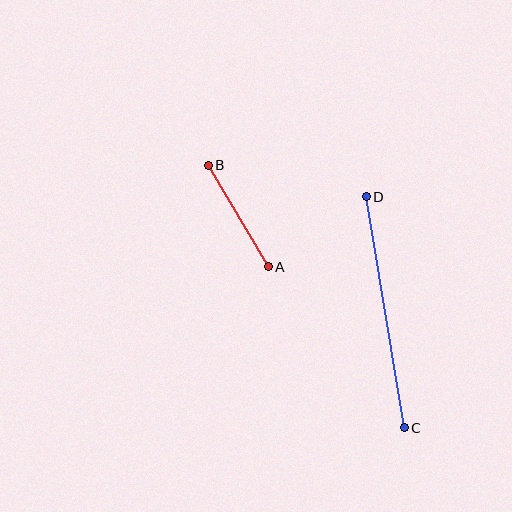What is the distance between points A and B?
The distance is approximately 118 pixels.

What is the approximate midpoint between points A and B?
The midpoint is at approximately (238, 216) pixels.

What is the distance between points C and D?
The distance is approximately 234 pixels.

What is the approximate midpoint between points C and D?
The midpoint is at approximately (385, 312) pixels.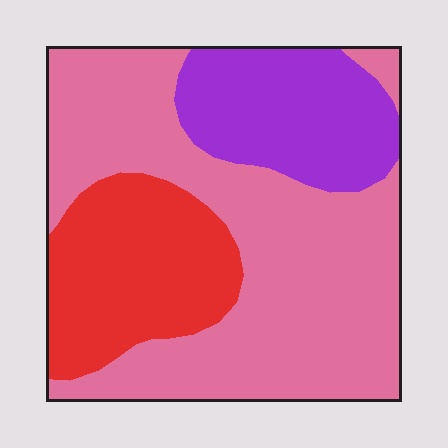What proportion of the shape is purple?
Purple covers 21% of the shape.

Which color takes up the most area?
Pink, at roughly 55%.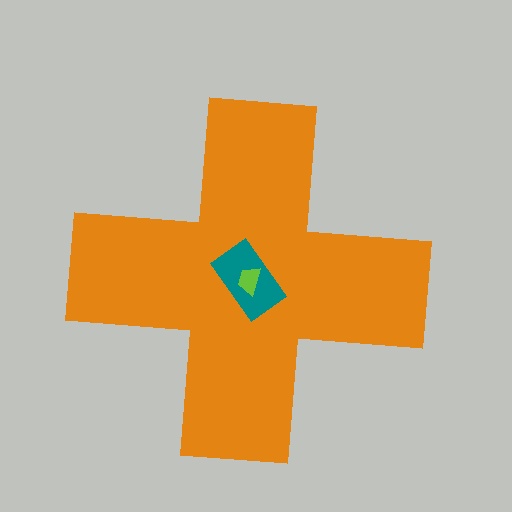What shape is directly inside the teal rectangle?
The lime trapezoid.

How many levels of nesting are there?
3.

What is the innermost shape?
The lime trapezoid.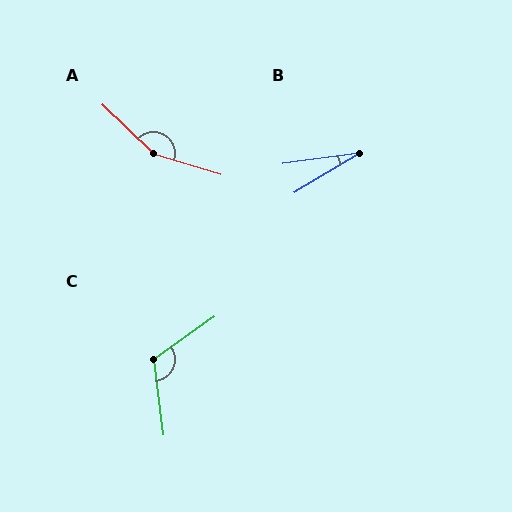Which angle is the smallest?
B, at approximately 24 degrees.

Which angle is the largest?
A, at approximately 153 degrees.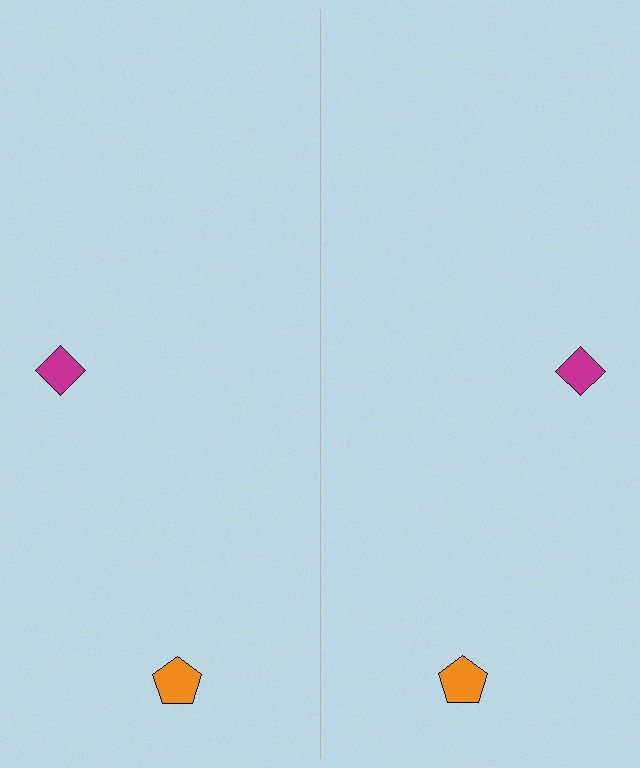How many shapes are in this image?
There are 4 shapes in this image.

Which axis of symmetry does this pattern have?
The pattern has a vertical axis of symmetry running through the center of the image.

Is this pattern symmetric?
Yes, this pattern has bilateral (reflection) symmetry.